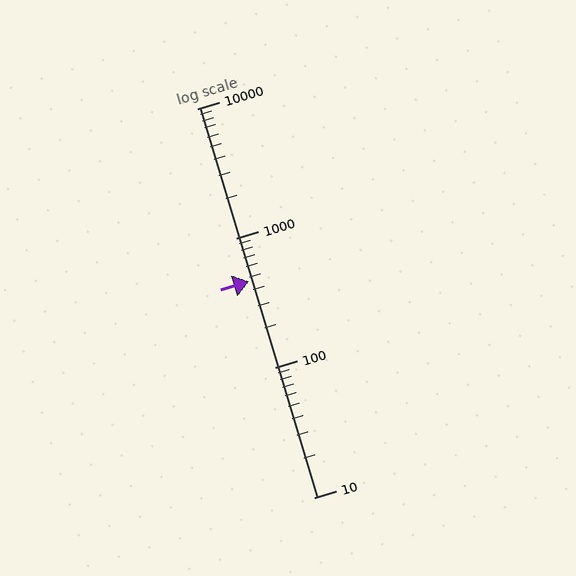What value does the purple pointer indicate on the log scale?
The pointer indicates approximately 460.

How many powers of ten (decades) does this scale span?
The scale spans 3 decades, from 10 to 10000.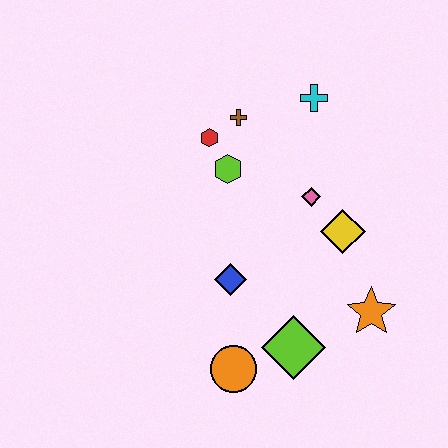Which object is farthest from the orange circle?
The cyan cross is farthest from the orange circle.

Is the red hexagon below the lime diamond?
No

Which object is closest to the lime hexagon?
The red hexagon is closest to the lime hexagon.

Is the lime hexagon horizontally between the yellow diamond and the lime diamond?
No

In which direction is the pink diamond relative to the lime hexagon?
The pink diamond is to the right of the lime hexagon.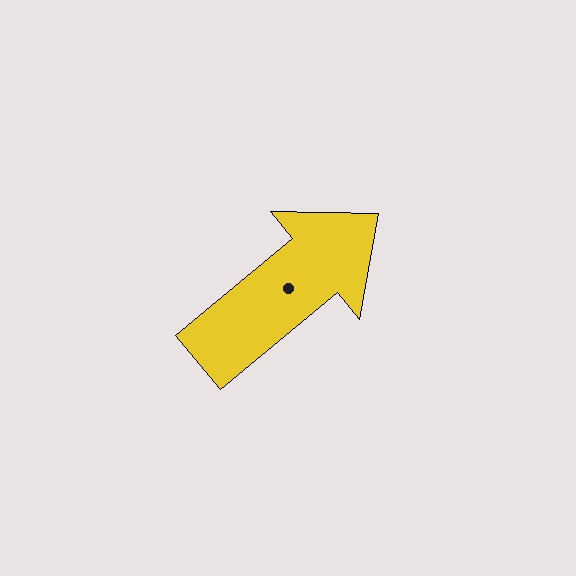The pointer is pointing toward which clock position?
Roughly 2 o'clock.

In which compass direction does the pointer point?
Northeast.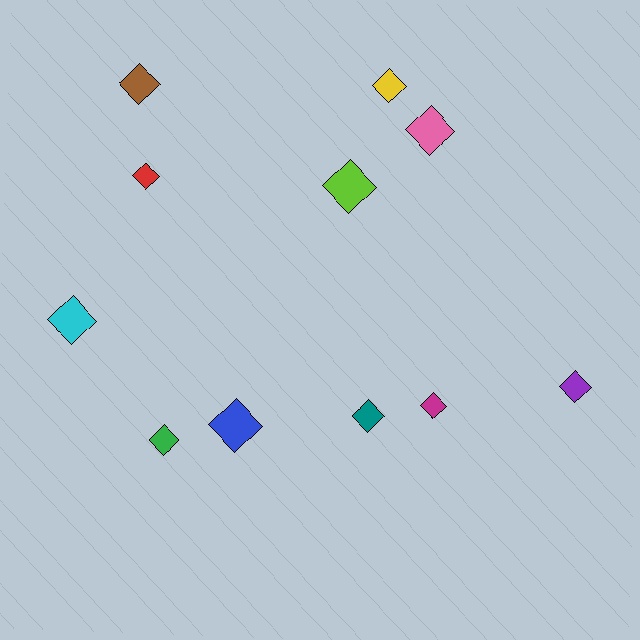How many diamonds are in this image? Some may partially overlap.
There are 11 diamonds.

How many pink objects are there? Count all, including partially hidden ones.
There is 1 pink object.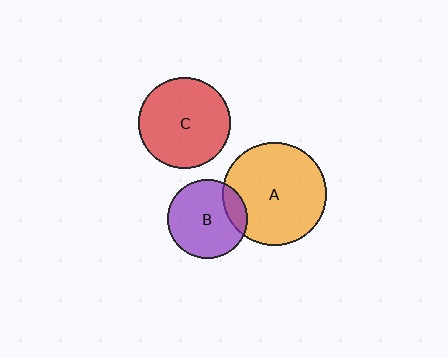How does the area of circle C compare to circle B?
Approximately 1.3 times.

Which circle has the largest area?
Circle A (orange).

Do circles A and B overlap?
Yes.